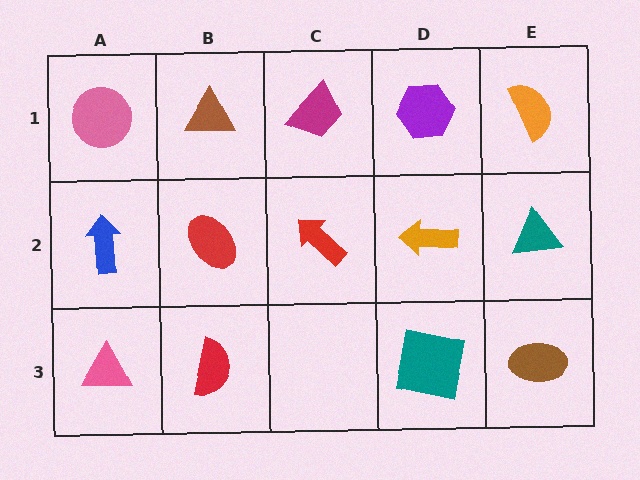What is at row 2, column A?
A blue arrow.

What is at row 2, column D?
An orange arrow.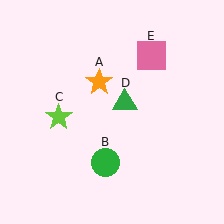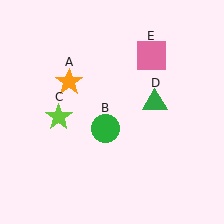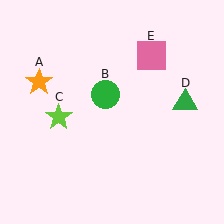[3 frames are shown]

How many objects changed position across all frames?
3 objects changed position: orange star (object A), green circle (object B), green triangle (object D).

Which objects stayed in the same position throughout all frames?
Lime star (object C) and pink square (object E) remained stationary.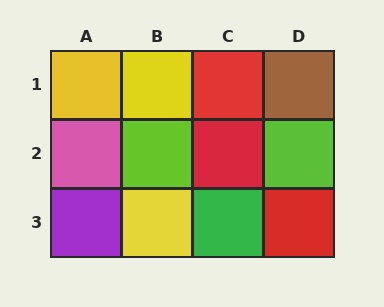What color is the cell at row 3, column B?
Yellow.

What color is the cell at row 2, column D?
Lime.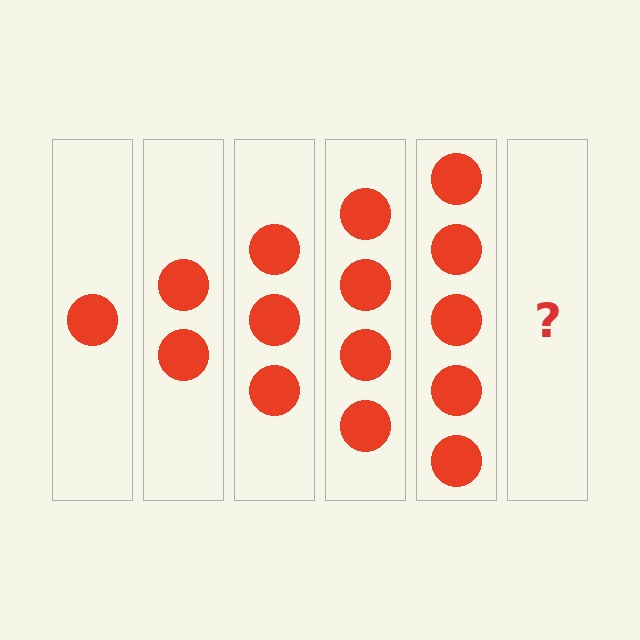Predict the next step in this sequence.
The next step is 6 circles.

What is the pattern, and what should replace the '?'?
The pattern is that each step adds one more circle. The '?' should be 6 circles.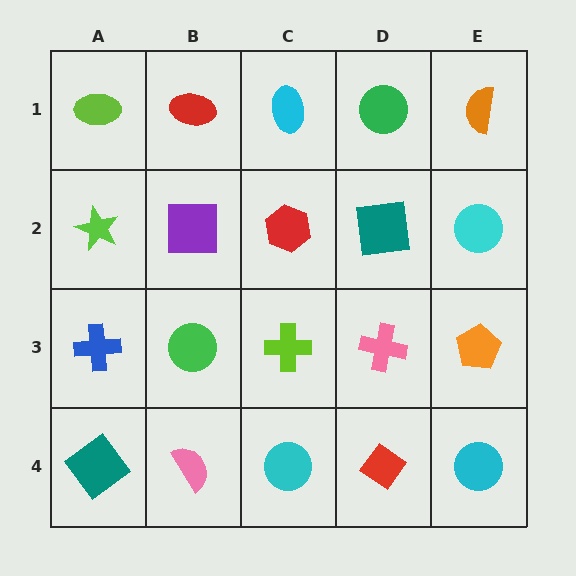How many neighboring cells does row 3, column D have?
4.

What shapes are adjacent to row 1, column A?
A lime star (row 2, column A), a red ellipse (row 1, column B).